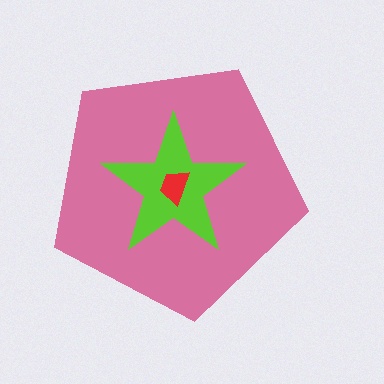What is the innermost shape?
The red trapezoid.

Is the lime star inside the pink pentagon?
Yes.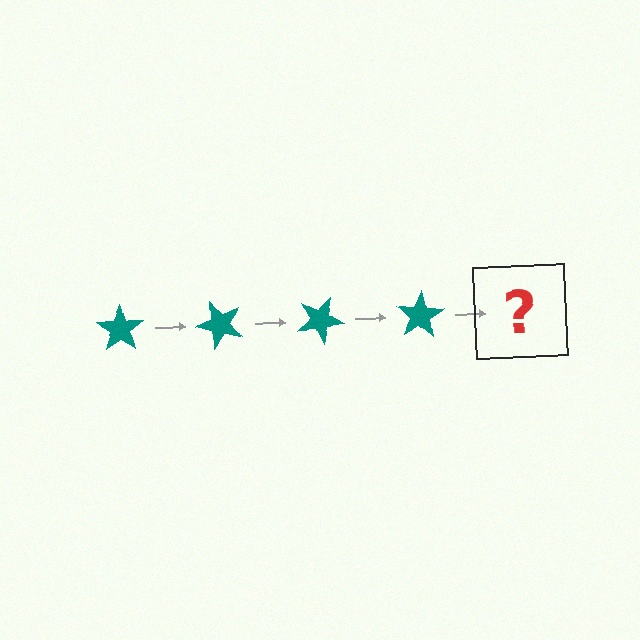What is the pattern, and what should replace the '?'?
The pattern is that the star rotates 50 degrees each step. The '?' should be a teal star rotated 200 degrees.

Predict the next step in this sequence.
The next step is a teal star rotated 200 degrees.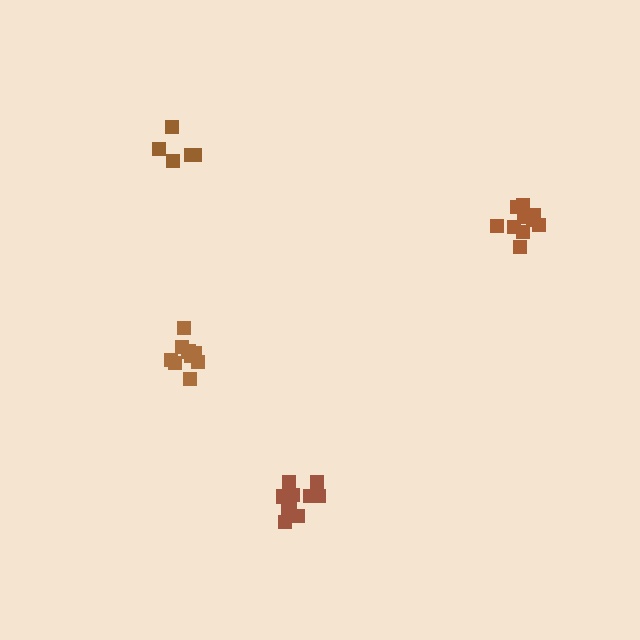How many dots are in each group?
Group 1: 11 dots, Group 2: 11 dots, Group 3: 5 dots, Group 4: 10 dots (37 total).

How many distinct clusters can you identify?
There are 4 distinct clusters.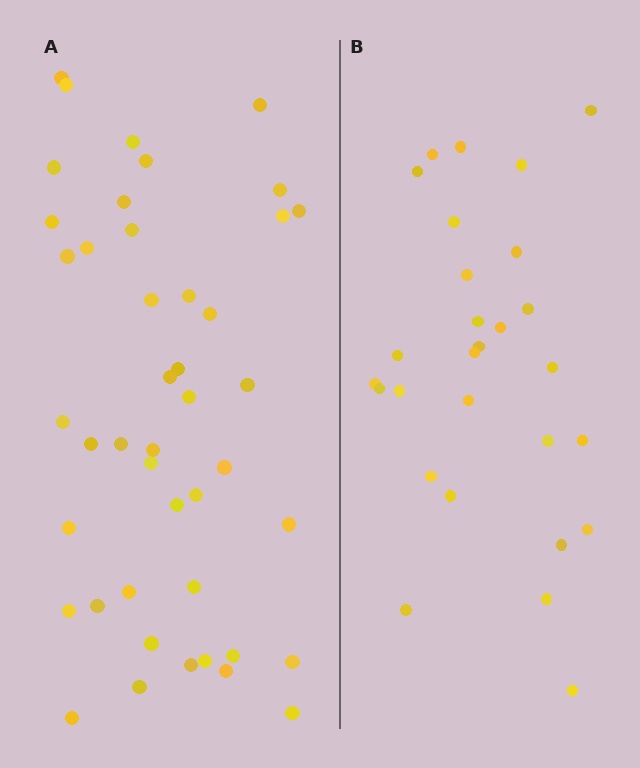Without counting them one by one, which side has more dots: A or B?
Region A (the left region) has more dots.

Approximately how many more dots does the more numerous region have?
Region A has approximately 15 more dots than region B.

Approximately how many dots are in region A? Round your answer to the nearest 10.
About 40 dots. (The exact count is 44, which rounds to 40.)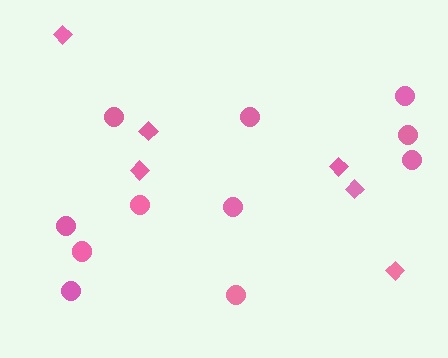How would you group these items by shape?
There are 2 groups: one group of diamonds (6) and one group of circles (11).